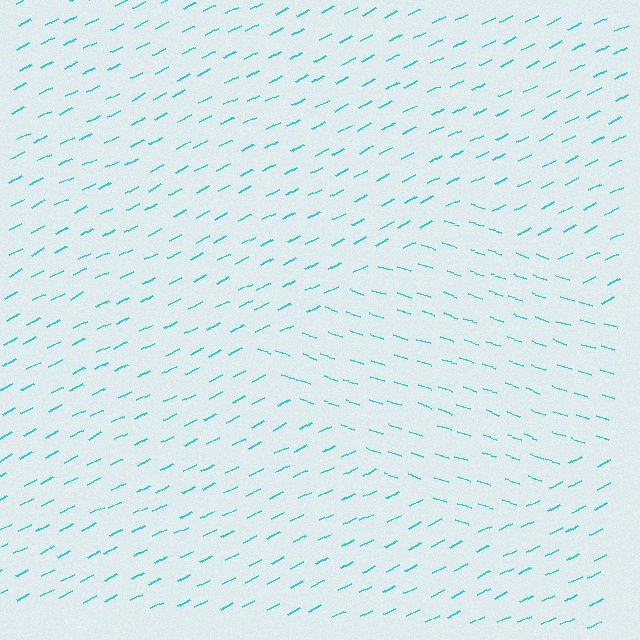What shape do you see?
I see a diamond.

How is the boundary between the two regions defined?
The boundary is defined purely by a change in line orientation (approximately 45 degrees difference). All lines are the same color and thickness.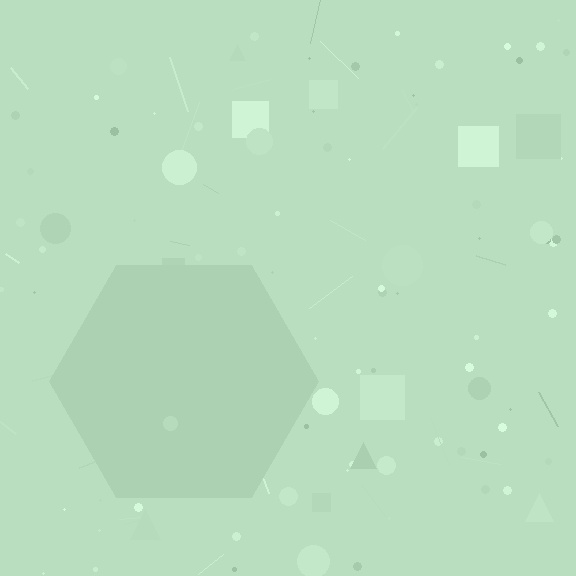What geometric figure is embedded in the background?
A hexagon is embedded in the background.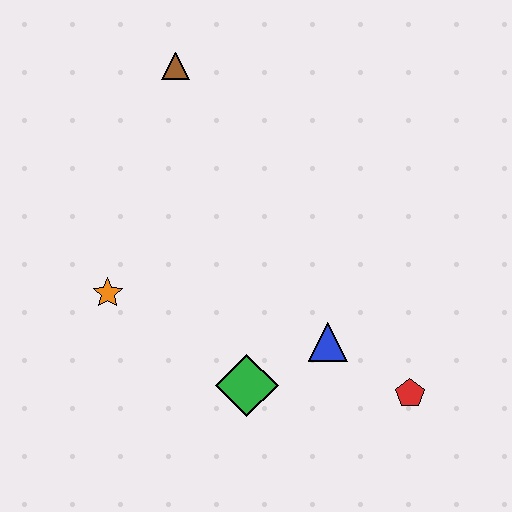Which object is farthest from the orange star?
The red pentagon is farthest from the orange star.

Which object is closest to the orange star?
The green diamond is closest to the orange star.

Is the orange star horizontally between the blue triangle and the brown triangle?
No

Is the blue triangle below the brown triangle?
Yes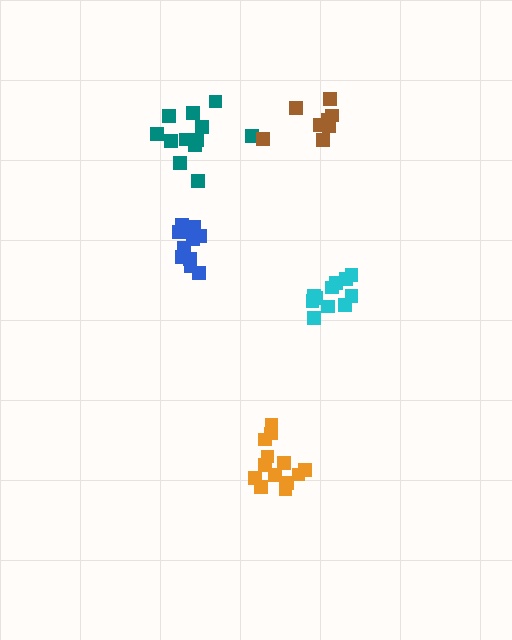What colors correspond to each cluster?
The clusters are colored: teal, cyan, brown, orange, blue.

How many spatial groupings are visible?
There are 5 spatial groupings.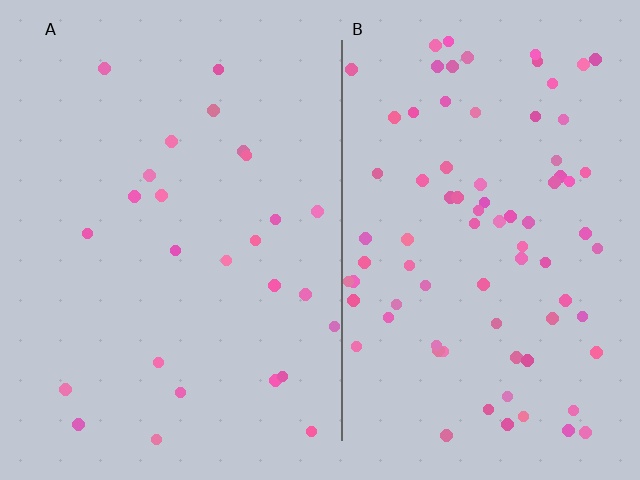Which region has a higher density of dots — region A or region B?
B (the right).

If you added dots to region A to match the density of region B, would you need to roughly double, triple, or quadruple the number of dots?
Approximately triple.